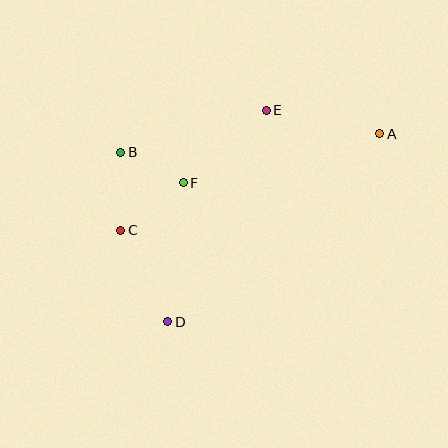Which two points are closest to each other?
Points B and F are closest to each other.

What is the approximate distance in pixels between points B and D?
The distance between B and D is approximately 176 pixels.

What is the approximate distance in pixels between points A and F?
The distance between A and F is approximately 202 pixels.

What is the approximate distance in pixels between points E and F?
The distance between E and F is approximately 110 pixels.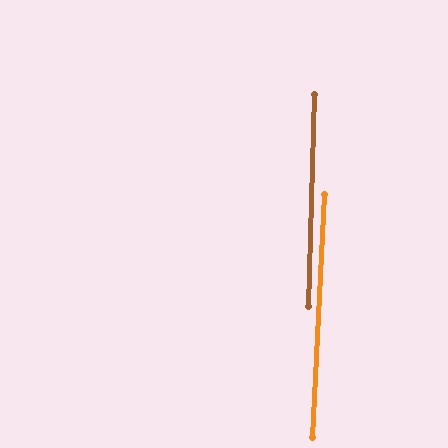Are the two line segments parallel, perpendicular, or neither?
Parallel — their directions differ by only 1.2°.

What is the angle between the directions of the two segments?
Approximately 1 degree.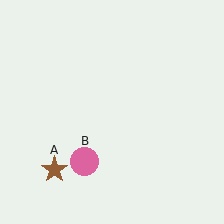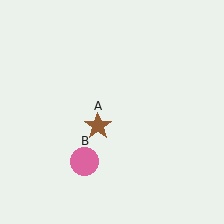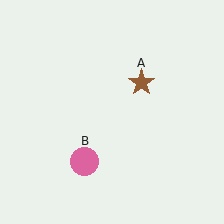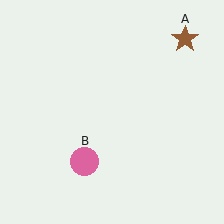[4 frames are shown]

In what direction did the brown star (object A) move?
The brown star (object A) moved up and to the right.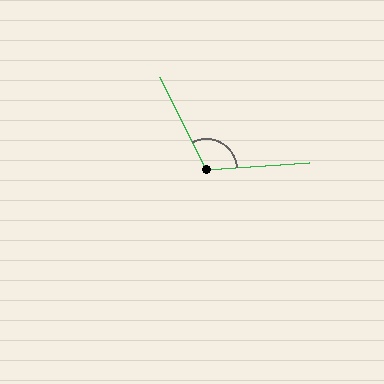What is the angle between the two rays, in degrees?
Approximately 113 degrees.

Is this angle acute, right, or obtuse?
It is obtuse.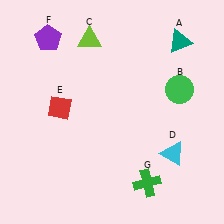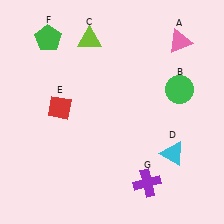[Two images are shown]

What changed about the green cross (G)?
In Image 1, G is green. In Image 2, it changed to purple.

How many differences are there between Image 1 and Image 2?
There are 3 differences between the two images.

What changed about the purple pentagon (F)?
In Image 1, F is purple. In Image 2, it changed to green.